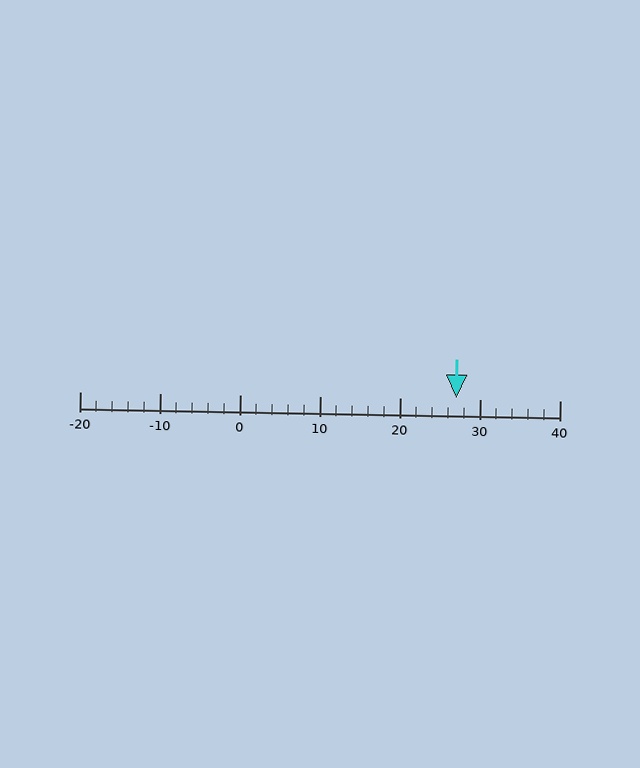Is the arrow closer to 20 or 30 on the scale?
The arrow is closer to 30.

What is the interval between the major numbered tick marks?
The major tick marks are spaced 10 units apart.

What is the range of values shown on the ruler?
The ruler shows values from -20 to 40.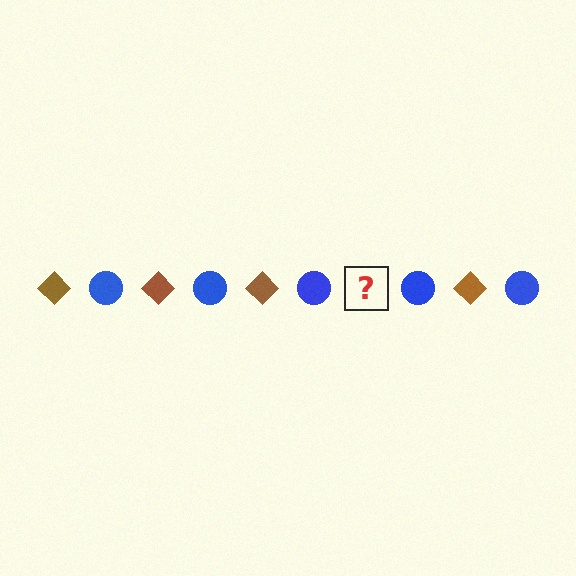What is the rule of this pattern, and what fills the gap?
The rule is that the pattern alternates between brown diamond and blue circle. The gap should be filled with a brown diamond.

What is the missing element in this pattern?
The missing element is a brown diamond.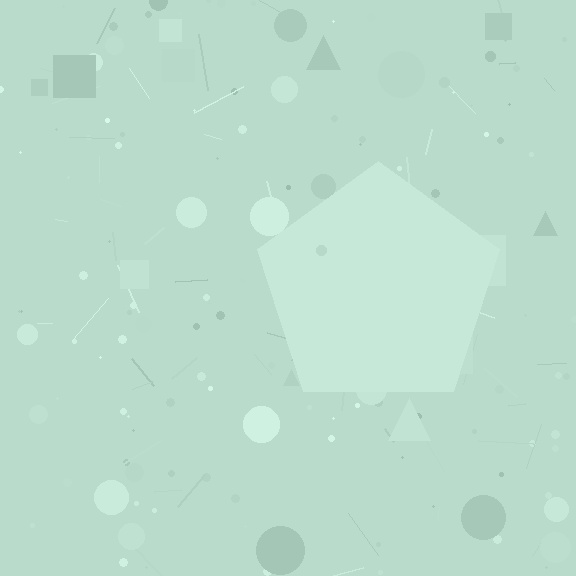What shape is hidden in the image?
A pentagon is hidden in the image.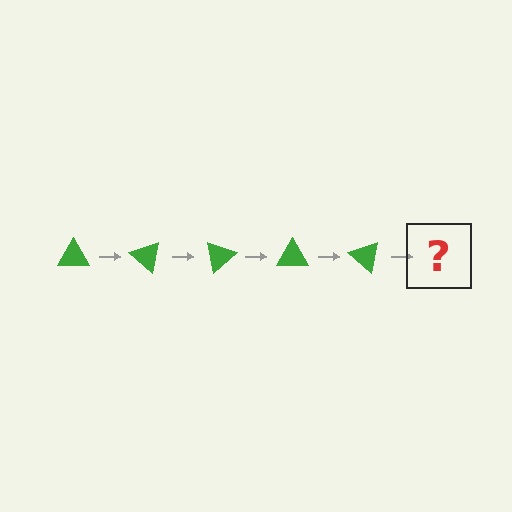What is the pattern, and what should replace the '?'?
The pattern is that the triangle rotates 40 degrees each step. The '?' should be a green triangle rotated 200 degrees.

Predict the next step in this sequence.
The next step is a green triangle rotated 200 degrees.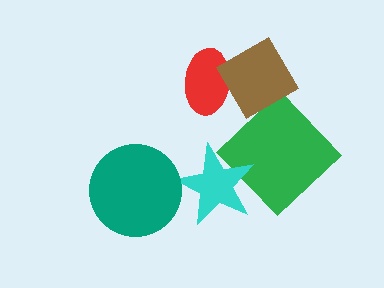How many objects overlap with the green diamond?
1 object overlaps with the green diamond.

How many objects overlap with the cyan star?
1 object overlaps with the cyan star.